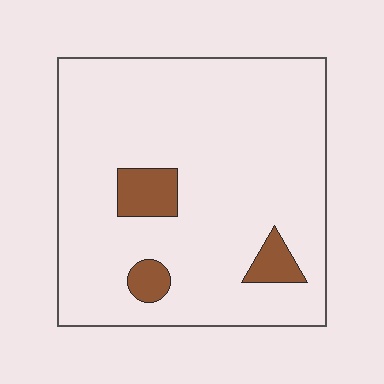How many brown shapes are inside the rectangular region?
3.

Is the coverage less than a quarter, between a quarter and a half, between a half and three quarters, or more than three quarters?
Less than a quarter.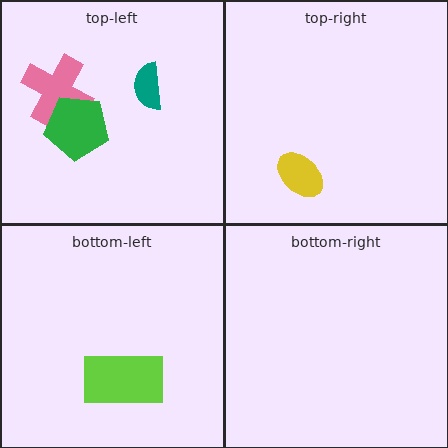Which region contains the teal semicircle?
The top-left region.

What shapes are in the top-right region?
The yellow ellipse.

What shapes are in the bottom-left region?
The lime rectangle.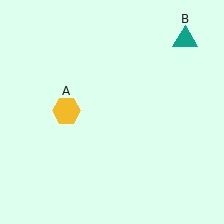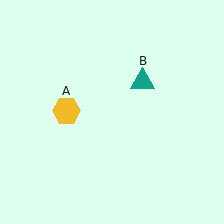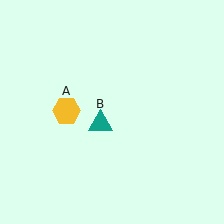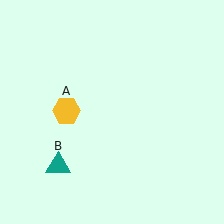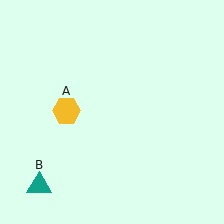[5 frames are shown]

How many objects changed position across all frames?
1 object changed position: teal triangle (object B).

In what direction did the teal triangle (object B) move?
The teal triangle (object B) moved down and to the left.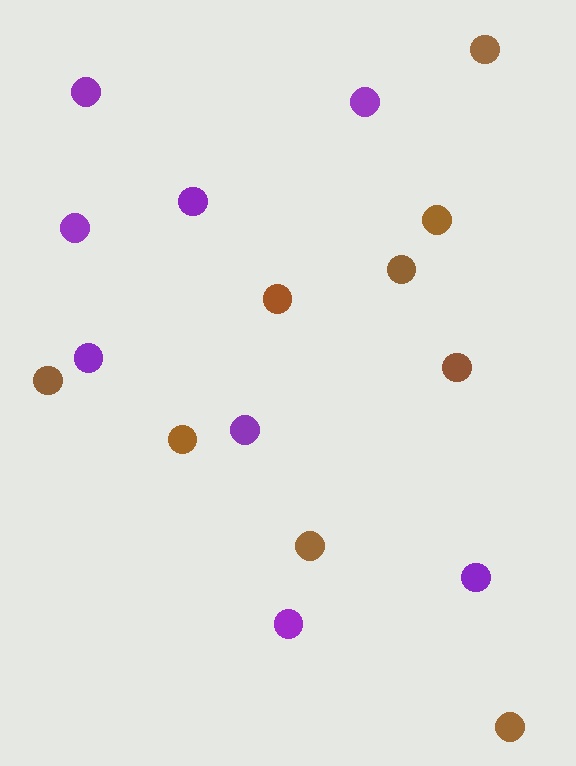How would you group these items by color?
There are 2 groups: one group of brown circles (9) and one group of purple circles (8).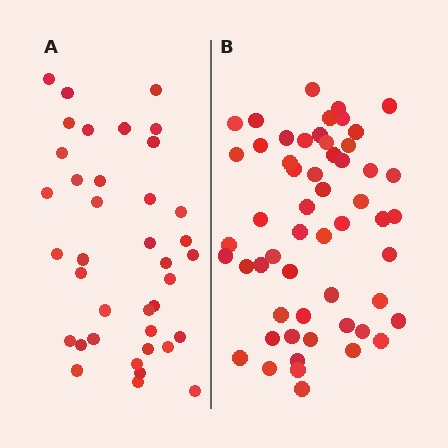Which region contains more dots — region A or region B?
Region B (the right region) has more dots.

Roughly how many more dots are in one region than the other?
Region B has approximately 15 more dots than region A.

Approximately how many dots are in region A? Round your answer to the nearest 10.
About 40 dots. (The exact count is 38, which rounds to 40.)